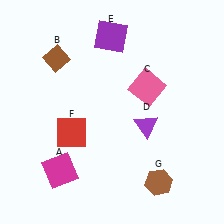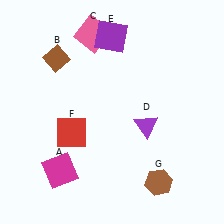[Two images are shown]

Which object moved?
The pink square (C) moved left.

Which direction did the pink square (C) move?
The pink square (C) moved left.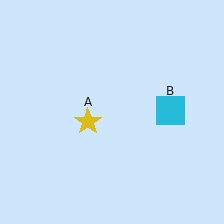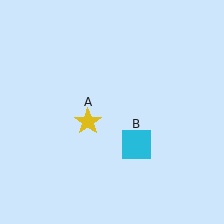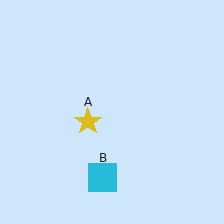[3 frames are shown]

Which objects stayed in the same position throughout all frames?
Yellow star (object A) remained stationary.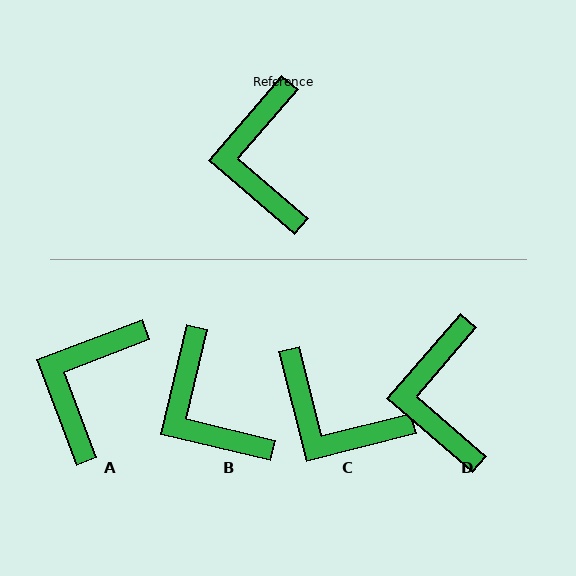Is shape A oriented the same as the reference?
No, it is off by about 29 degrees.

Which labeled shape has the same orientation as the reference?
D.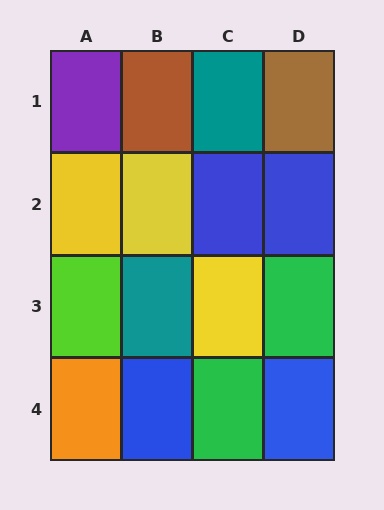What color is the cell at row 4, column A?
Orange.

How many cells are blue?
4 cells are blue.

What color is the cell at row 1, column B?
Brown.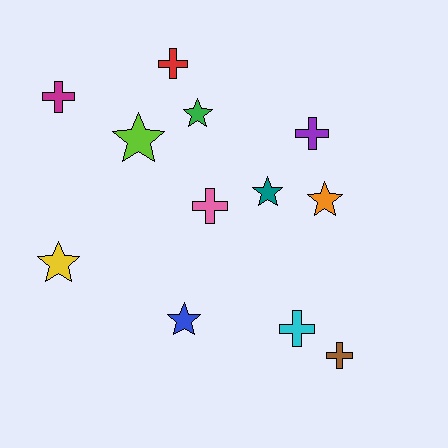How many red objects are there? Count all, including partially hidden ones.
There is 1 red object.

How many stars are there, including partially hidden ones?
There are 6 stars.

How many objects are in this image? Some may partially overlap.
There are 12 objects.